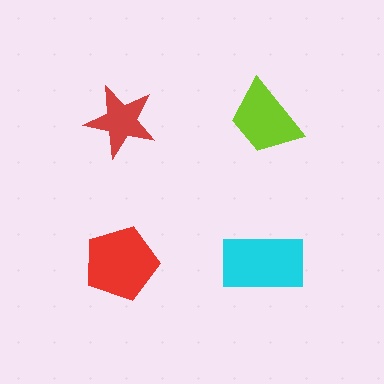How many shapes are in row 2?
2 shapes.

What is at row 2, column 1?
A red pentagon.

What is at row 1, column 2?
A lime trapezoid.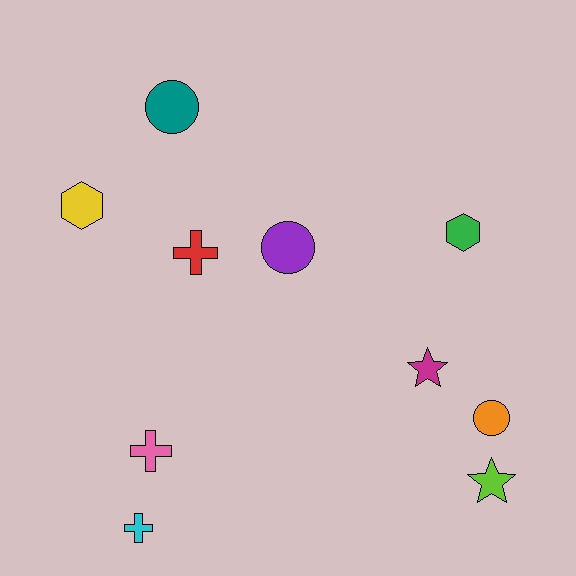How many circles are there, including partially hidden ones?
There are 3 circles.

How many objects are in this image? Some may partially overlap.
There are 10 objects.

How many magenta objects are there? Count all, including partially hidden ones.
There is 1 magenta object.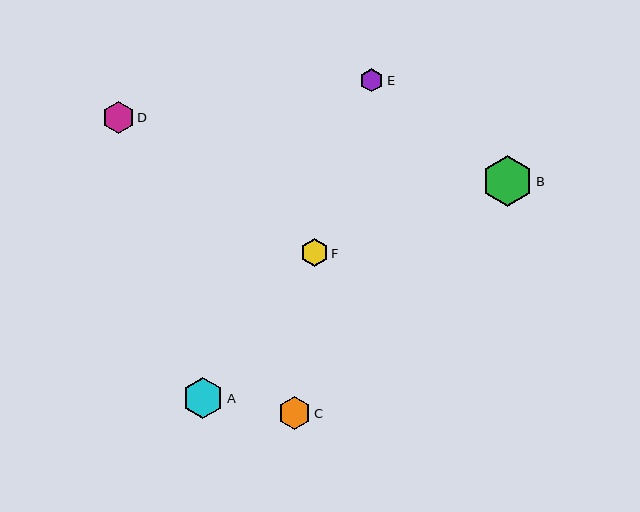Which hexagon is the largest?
Hexagon B is the largest with a size of approximately 51 pixels.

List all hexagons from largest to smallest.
From largest to smallest: B, A, C, D, F, E.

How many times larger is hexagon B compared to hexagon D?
Hexagon B is approximately 1.6 times the size of hexagon D.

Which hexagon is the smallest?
Hexagon E is the smallest with a size of approximately 24 pixels.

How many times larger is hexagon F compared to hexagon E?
Hexagon F is approximately 1.2 times the size of hexagon E.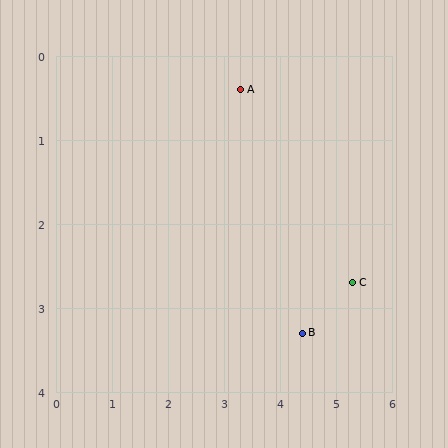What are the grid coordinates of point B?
Point B is at approximately (4.4, 3.3).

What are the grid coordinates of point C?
Point C is at approximately (5.3, 2.7).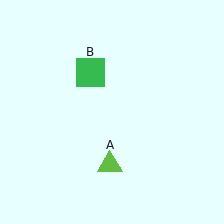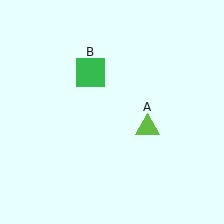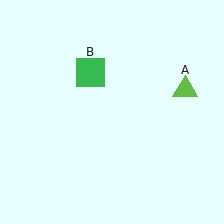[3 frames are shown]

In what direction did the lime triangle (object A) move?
The lime triangle (object A) moved up and to the right.